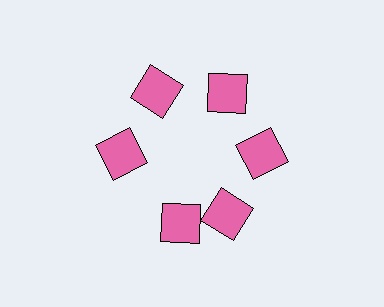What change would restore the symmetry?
The symmetry would be restored by rotating it back into even spacing with its neighbors so that all 6 squares sit at equal angles and equal distance from the center.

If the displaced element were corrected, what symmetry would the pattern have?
It would have 6-fold rotational symmetry — the pattern would map onto itself every 60 degrees.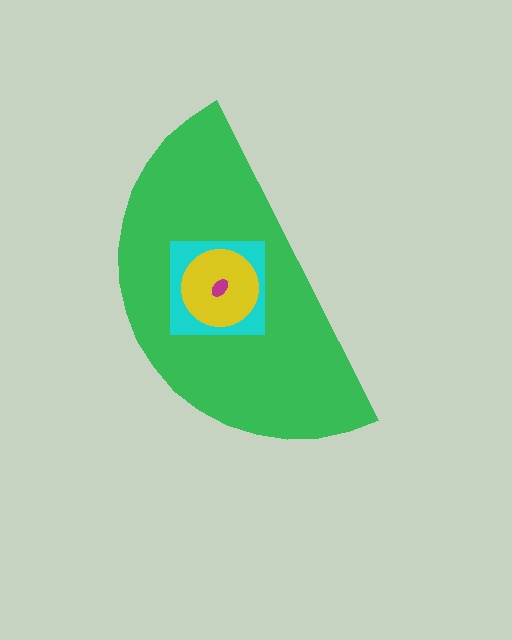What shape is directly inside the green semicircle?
The cyan square.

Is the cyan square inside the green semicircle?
Yes.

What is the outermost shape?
The green semicircle.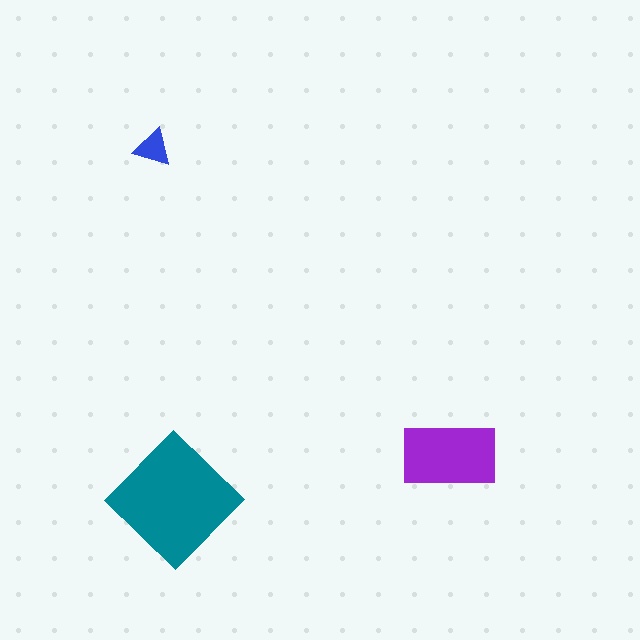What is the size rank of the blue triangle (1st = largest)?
3rd.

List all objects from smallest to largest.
The blue triangle, the purple rectangle, the teal diamond.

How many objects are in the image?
There are 3 objects in the image.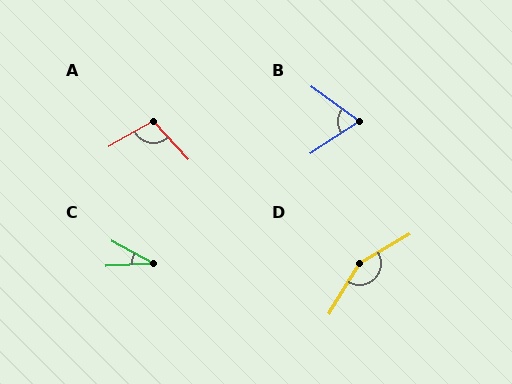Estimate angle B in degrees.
Approximately 69 degrees.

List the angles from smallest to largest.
C (32°), B (69°), A (102°), D (152°).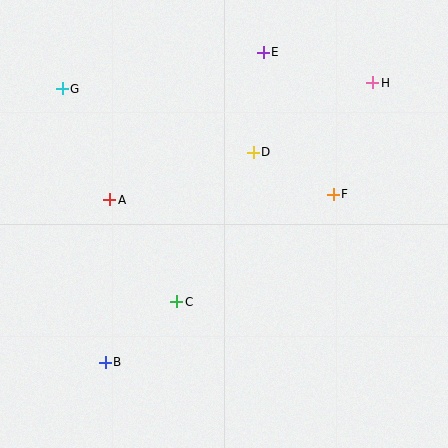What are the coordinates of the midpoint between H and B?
The midpoint between H and B is at (239, 223).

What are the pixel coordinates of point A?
Point A is at (110, 200).